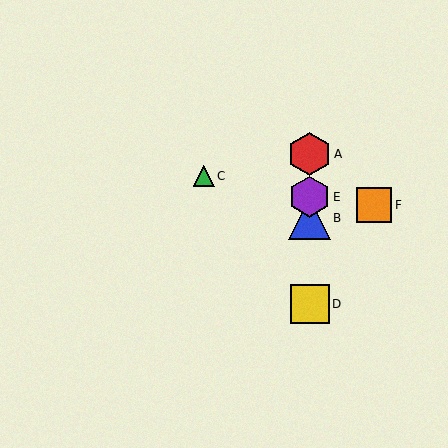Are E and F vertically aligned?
No, E is at x≈310 and F is at x≈374.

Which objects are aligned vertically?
Objects A, B, D, E are aligned vertically.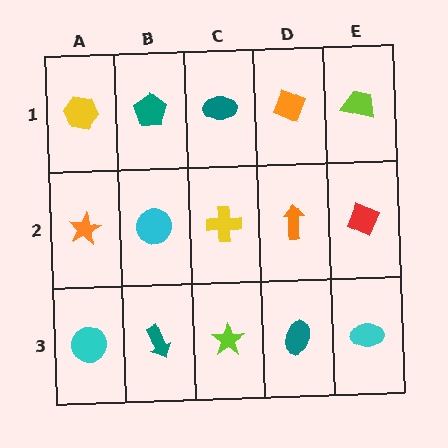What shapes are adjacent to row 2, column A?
A yellow hexagon (row 1, column A), a cyan circle (row 3, column A), a cyan circle (row 2, column B).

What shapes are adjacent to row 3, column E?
A red diamond (row 2, column E), a teal ellipse (row 3, column D).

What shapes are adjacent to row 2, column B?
A teal pentagon (row 1, column B), a teal arrow (row 3, column B), an orange star (row 2, column A), a yellow cross (row 2, column C).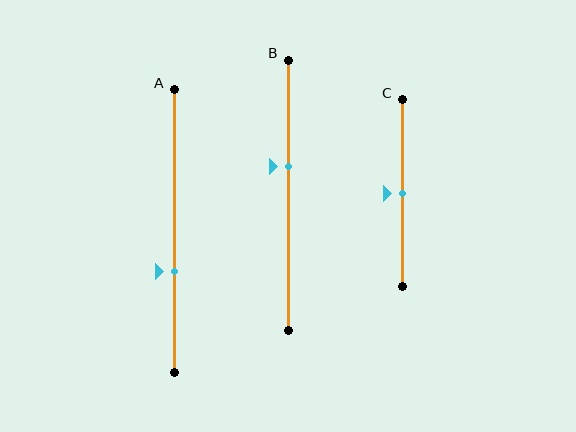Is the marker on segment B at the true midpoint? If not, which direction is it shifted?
No, the marker on segment B is shifted upward by about 11% of the segment length.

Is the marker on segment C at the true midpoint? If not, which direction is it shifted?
Yes, the marker on segment C is at the true midpoint.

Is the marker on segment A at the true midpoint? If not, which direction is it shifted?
No, the marker on segment A is shifted downward by about 14% of the segment length.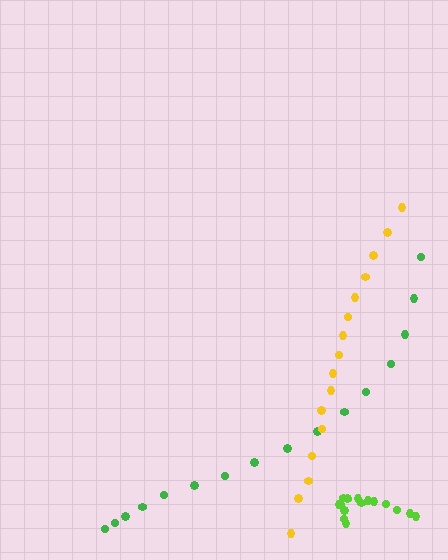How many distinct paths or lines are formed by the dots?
There are 3 distinct paths.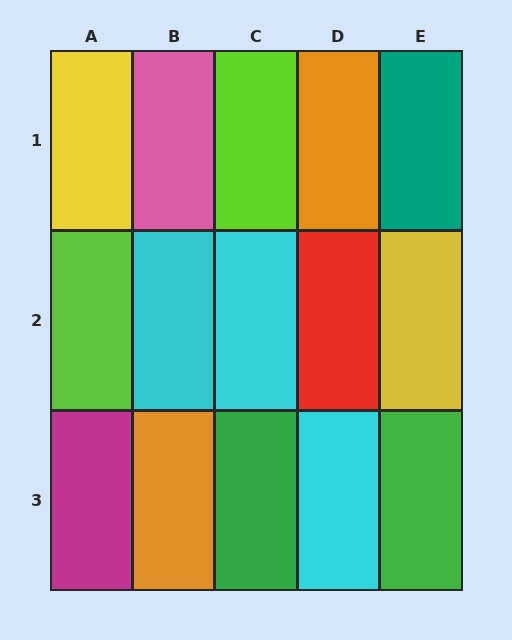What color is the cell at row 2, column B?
Cyan.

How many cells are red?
1 cell is red.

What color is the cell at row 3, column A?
Magenta.